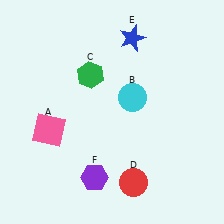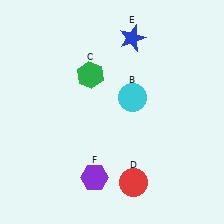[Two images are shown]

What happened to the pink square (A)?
The pink square (A) was removed in Image 2. It was in the bottom-left area of Image 1.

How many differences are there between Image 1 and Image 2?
There is 1 difference between the two images.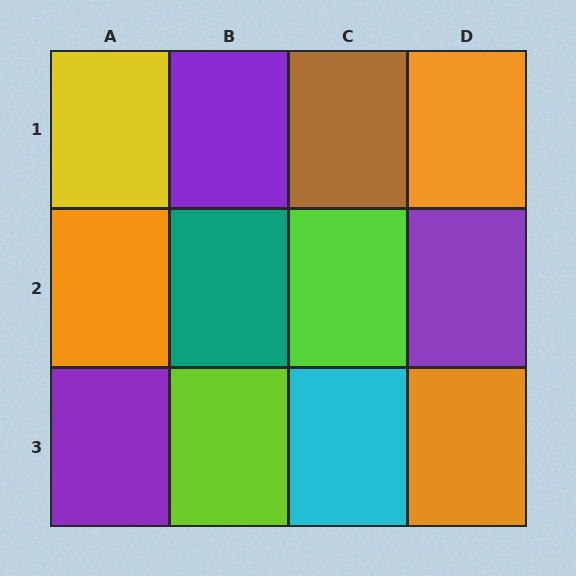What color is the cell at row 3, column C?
Cyan.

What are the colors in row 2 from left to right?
Orange, teal, lime, purple.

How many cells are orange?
3 cells are orange.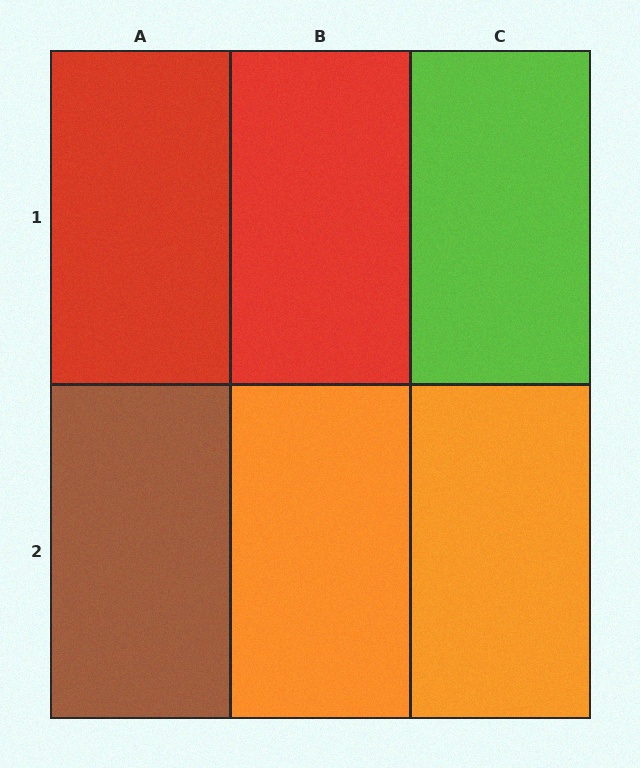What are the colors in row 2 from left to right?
Brown, orange, orange.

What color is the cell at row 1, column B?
Red.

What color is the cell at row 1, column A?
Red.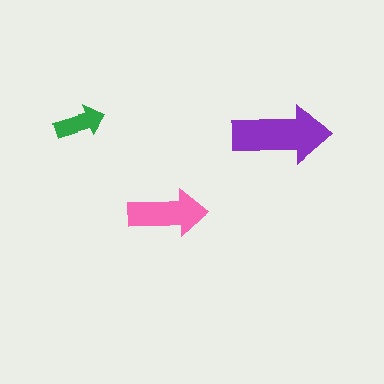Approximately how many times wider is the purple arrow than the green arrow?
About 2 times wider.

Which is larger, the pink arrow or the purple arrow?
The purple one.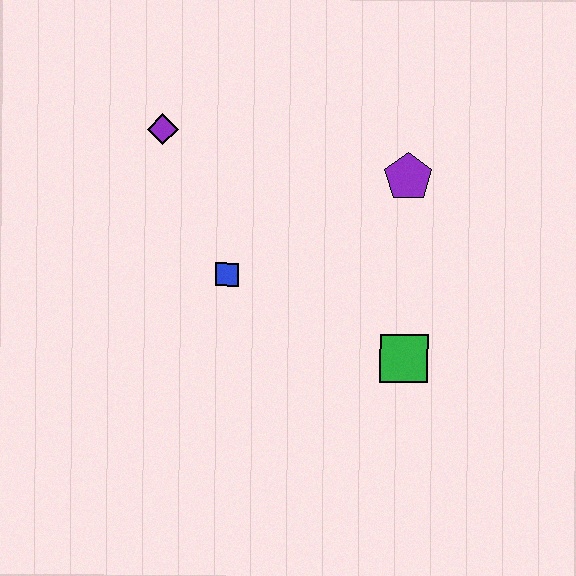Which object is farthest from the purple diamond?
The green square is farthest from the purple diamond.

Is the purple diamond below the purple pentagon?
No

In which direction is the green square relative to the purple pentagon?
The green square is below the purple pentagon.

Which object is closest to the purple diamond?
The blue square is closest to the purple diamond.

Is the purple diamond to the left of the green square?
Yes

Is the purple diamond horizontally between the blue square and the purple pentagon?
No